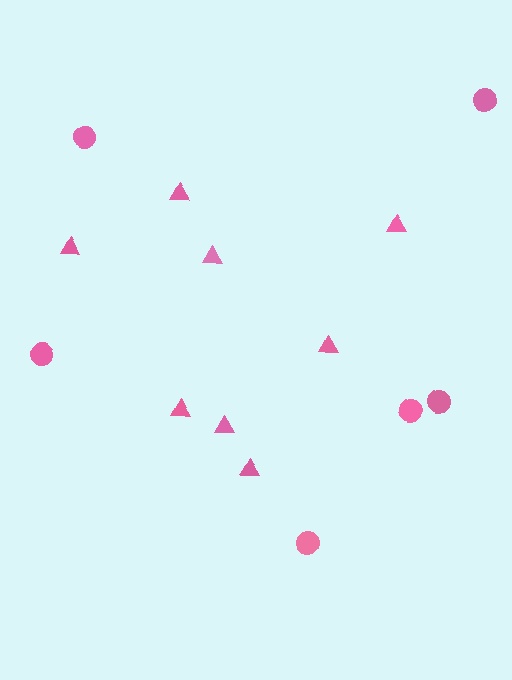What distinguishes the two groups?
There are 2 groups: one group of circles (6) and one group of triangles (8).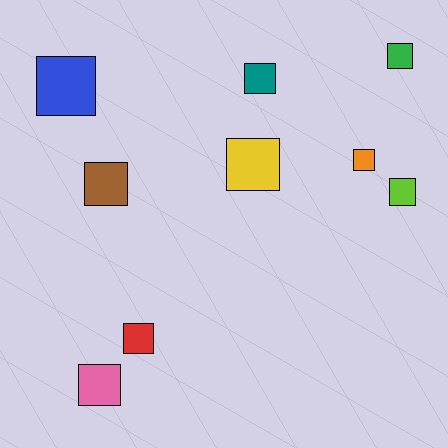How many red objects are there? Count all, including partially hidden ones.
There is 1 red object.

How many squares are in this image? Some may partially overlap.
There are 9 squares.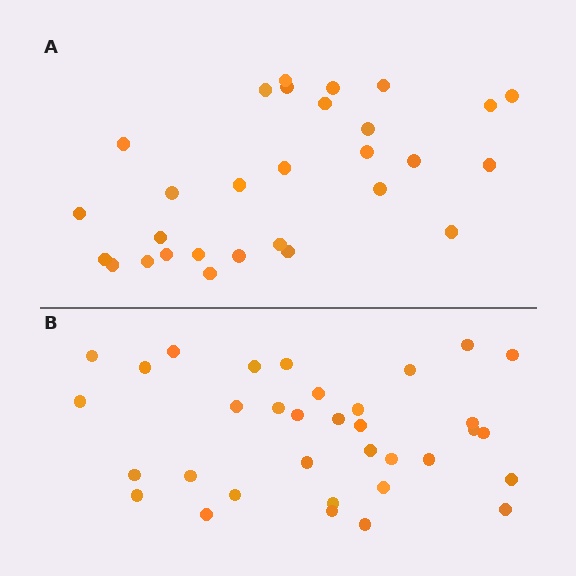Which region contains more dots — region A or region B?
Region B (the bottom region) has more dots.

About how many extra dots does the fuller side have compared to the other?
Region B has about 5 more dots than region A.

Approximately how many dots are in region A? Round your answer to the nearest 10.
About 30 dots. (The exact count is 29, which rounds to 30.)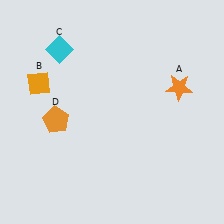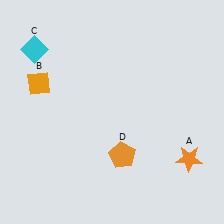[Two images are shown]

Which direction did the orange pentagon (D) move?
The orange pentagon (D) moved right.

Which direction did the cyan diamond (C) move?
The cyan diamond (C) moved left.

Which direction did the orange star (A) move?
The orange star (A) moved down.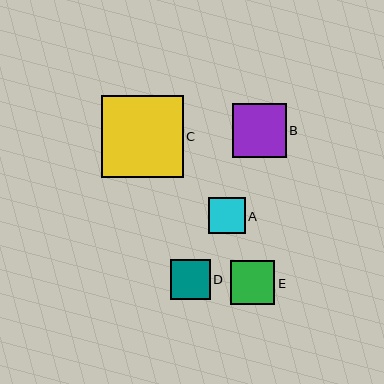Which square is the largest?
Square C is the largest with a size of approximately 82 pixels.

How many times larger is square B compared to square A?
Square B is approximately 1.5 times the size of square A.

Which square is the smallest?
Square A is the smallest with a size of approximately 37 pixels.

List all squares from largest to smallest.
From largest to smallest: C, B, E, D, A.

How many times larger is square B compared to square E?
Square B is approximately 1.2 times the size of square E.